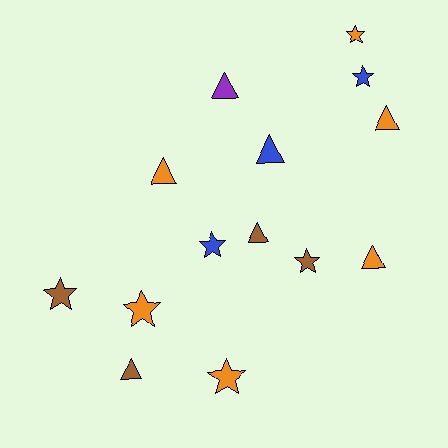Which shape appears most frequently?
Star, with 7 objects.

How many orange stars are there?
There are 3 orange stars.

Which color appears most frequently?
Orange, with 6 objects.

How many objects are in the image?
There are 14 objects.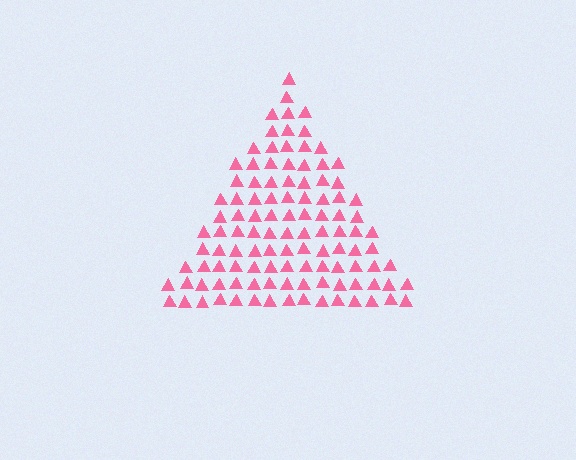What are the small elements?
The small elements are triangles.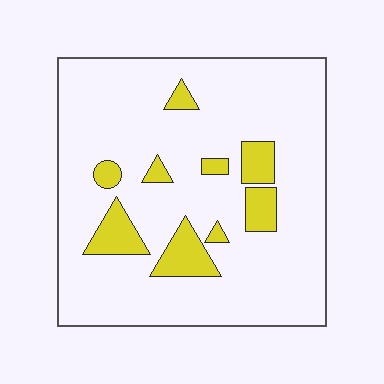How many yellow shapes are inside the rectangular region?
9.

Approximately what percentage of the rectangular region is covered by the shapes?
Approximately 15%.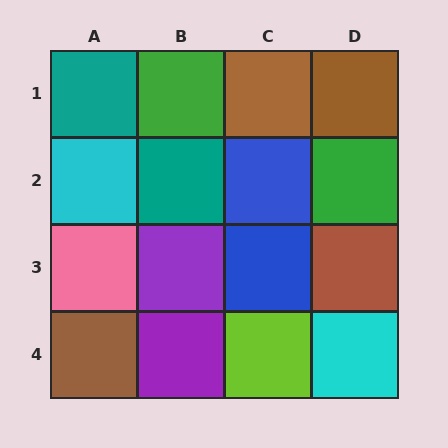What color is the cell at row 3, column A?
Pink.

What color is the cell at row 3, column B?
Purple.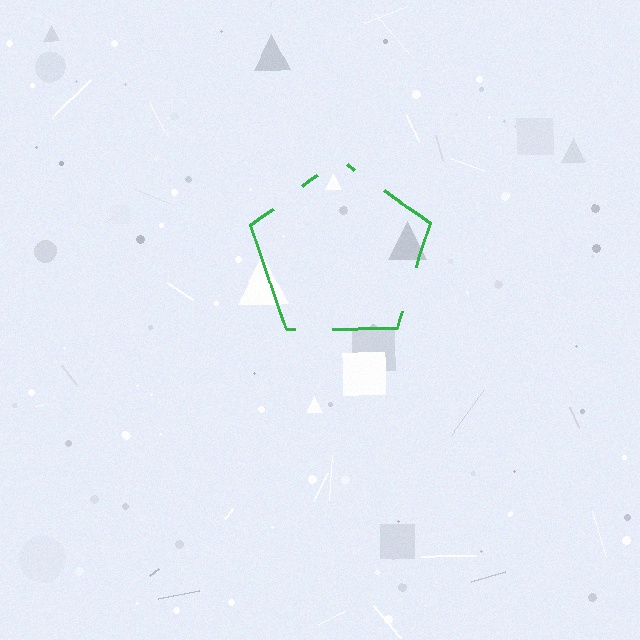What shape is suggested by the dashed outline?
The dashed outline suggests a pentagon.